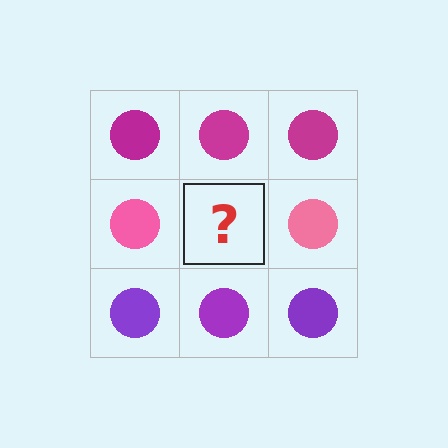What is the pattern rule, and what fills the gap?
The rule is that each row has a consistent color. The gap should be filled with a pink circle.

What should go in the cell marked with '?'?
The missing cell should contain a pink circle.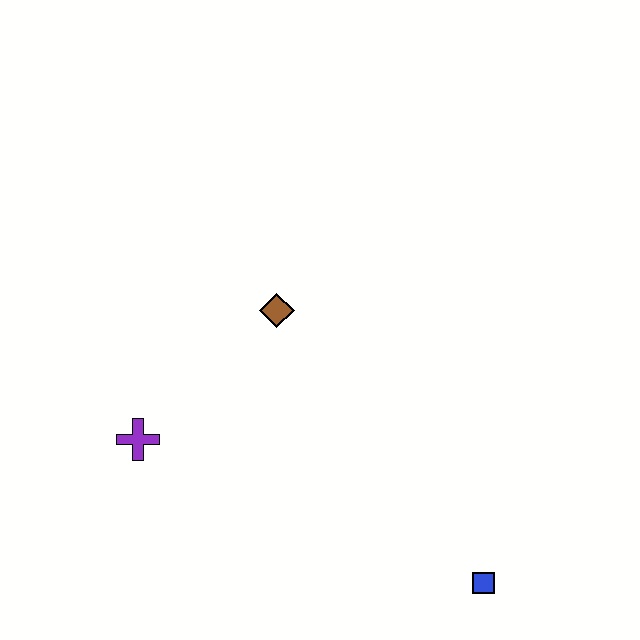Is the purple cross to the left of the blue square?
Yes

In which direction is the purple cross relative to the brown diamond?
The purple cross is to the left of the brown diamond.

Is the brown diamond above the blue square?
Yes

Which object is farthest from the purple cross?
The blue square is farthest from the purple cross.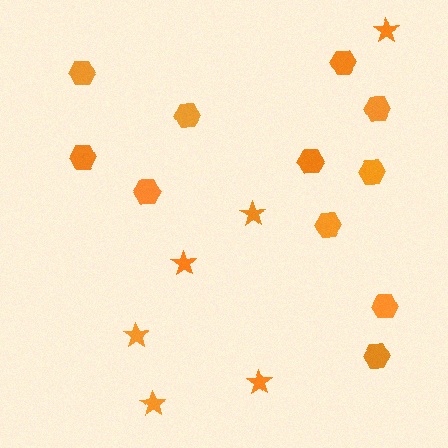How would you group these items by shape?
There are 2 groups: one group of hexagons (11) and one group of stars (6).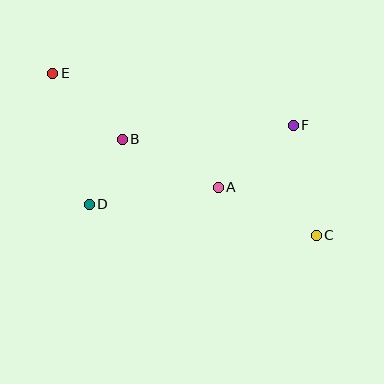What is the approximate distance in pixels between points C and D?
The distance between C and D is approximately 229 pixels.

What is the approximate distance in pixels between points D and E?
The distance between D and E is approximately 136 pixels.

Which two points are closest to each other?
Points B and D are closest to each other.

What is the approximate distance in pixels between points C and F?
The distance between C and F is approximately 113 pixels.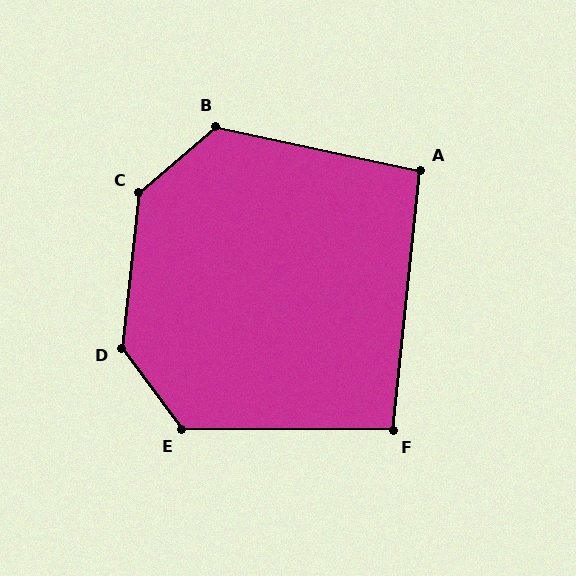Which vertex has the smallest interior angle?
F, at approximately 96 degrees.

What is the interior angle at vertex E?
Approximately 127 degrees (obtuse).